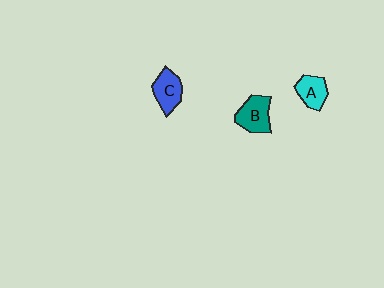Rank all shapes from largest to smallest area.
From largest to smallest: B (teal), C (blue), A (cyan).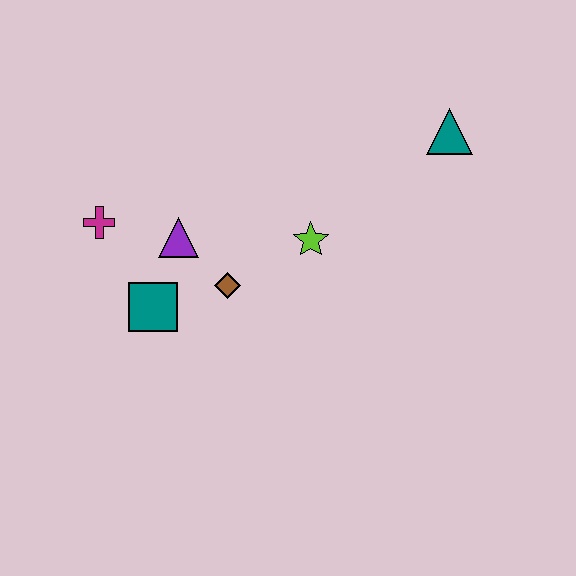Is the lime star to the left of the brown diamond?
No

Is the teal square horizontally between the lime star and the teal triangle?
No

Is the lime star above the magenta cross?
No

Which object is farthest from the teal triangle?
The magenta cross is farthest from the teal triangle.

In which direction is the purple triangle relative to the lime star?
The purple triangle is to the left of the lime star.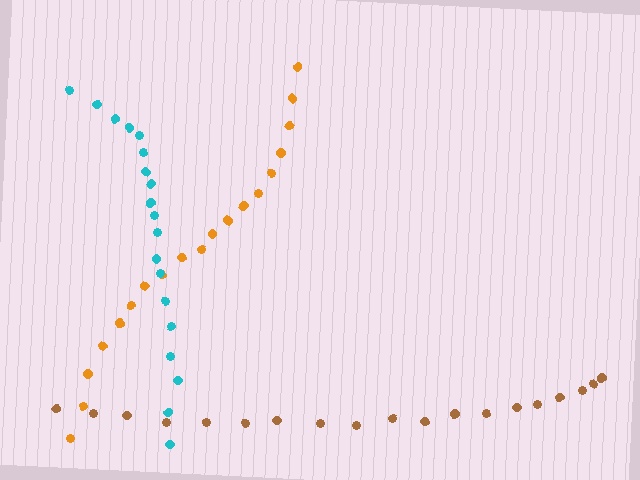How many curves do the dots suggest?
There are 3 distinct paths.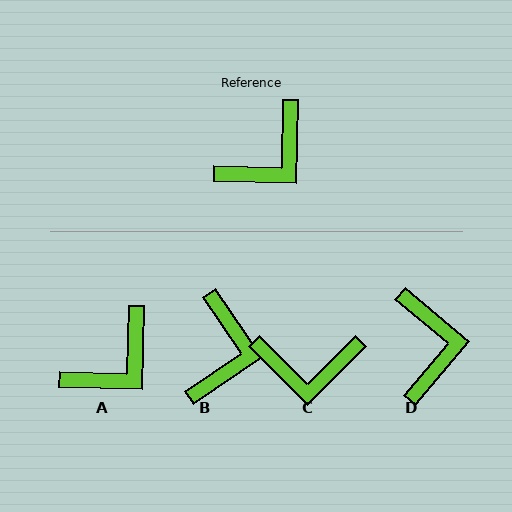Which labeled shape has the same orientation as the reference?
A.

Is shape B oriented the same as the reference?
No, it is off by about 35 degrees.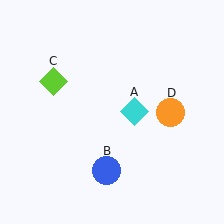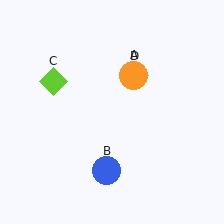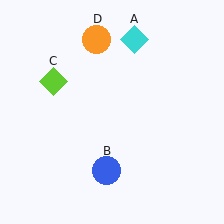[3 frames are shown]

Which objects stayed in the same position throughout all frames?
Blue circle (object B) and lime diamond (object C) remained stationary.